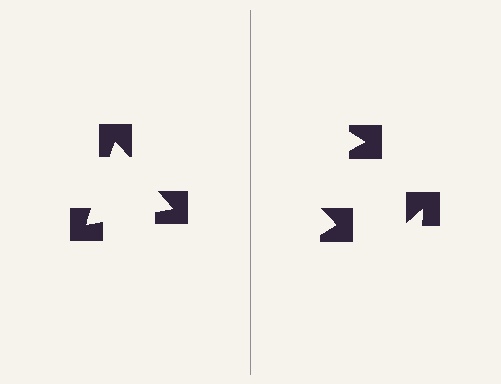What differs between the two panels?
The notched squares are positioned identically on both sides; only the wedge orientations differ. On the left they align to a triangle; on the right they are misaligned.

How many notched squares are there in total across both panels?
6 — 3 on each side.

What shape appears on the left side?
An illusory triangle.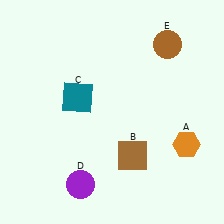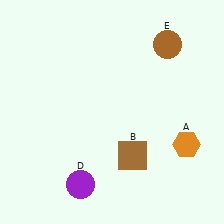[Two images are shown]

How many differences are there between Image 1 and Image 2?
There is 1 difference between the two images.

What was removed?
The teal square (C) was removed in Image 2.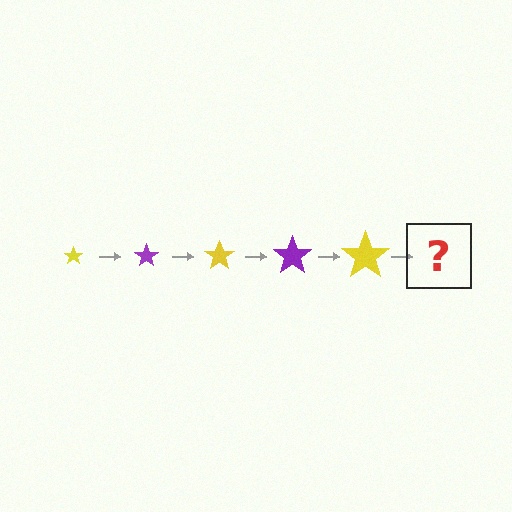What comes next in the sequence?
The next element should be a purple star, larger than the previous one.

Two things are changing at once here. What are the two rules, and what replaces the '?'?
The two rules are that the star grows larger each step and the color cycles through yellow and purple. The '?' should be a purple star, larger than the previous one.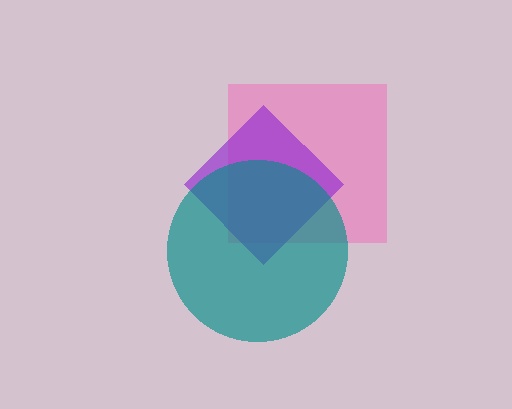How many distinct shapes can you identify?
There are 3 distinct shapes: a pink square, a purple diamond, a teal circle.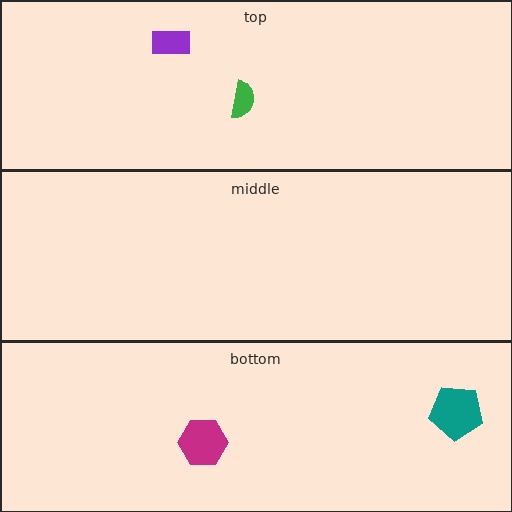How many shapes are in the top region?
2.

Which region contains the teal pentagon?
The bottom region.